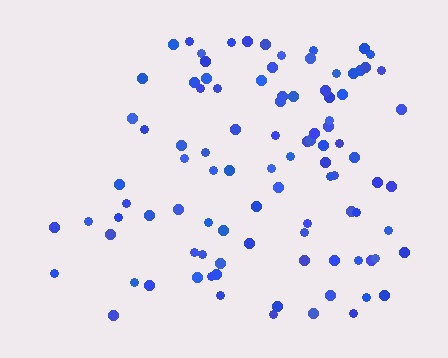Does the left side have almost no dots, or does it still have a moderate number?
Still a moderate number, just noticeably fewer than the right.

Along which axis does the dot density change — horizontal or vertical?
Horizontal.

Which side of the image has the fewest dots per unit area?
The left.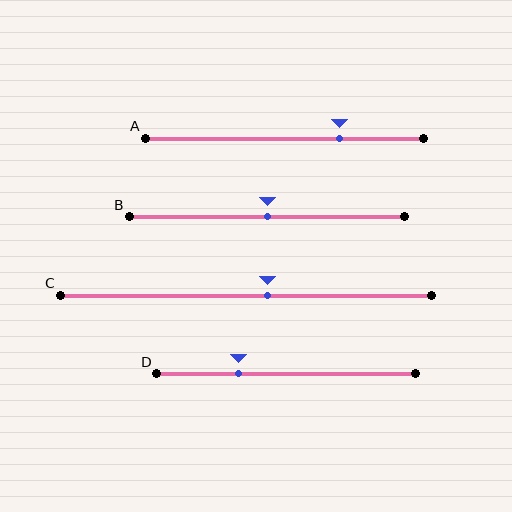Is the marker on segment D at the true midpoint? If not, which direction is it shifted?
No, the marker on segment D is shifted to the left by about 18% of the segment length.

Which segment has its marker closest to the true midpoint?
Segment B has its marker closest to the true midpoint.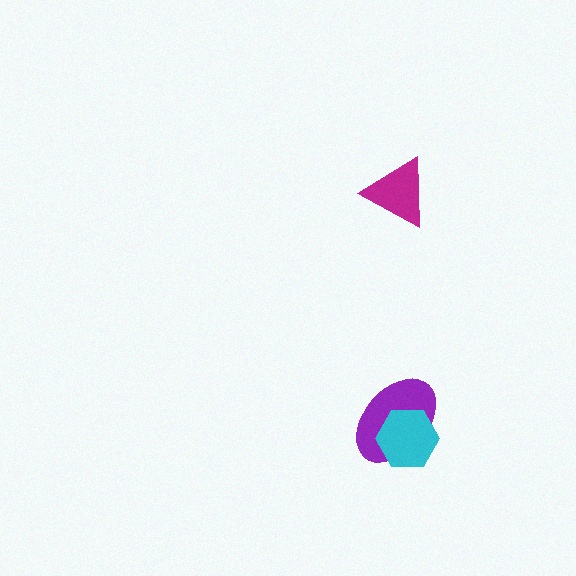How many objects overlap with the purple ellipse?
1 object overlaps with the purple ellipse.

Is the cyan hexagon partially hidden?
No, no other shape covers it.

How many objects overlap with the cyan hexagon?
1 object overlaps with the cyan hexagon.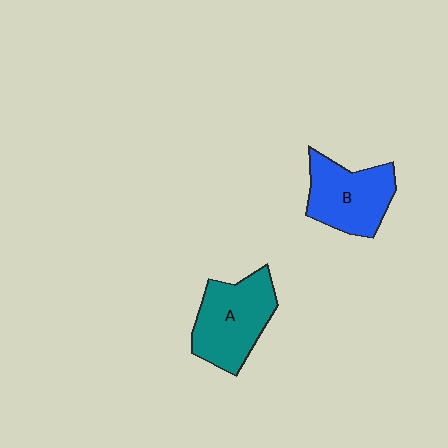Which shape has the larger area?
Shape A (teal).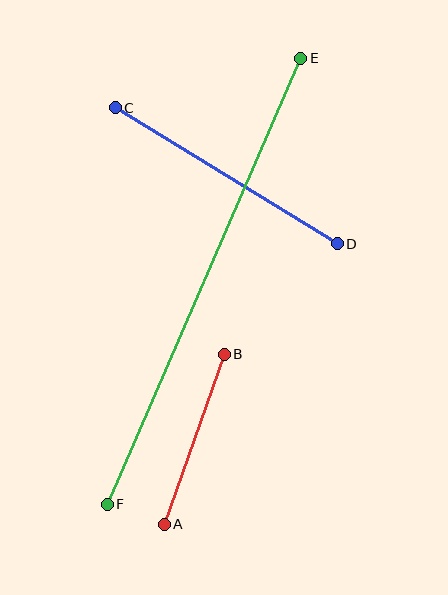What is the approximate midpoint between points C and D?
The midpoint is at approximately (226, 176) pixels.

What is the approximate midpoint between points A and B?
The midpoint is at approximately (194, 439) pixels.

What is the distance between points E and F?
The distance is approximately 486 pixels.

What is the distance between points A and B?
The distance is approximately 180 pixels.